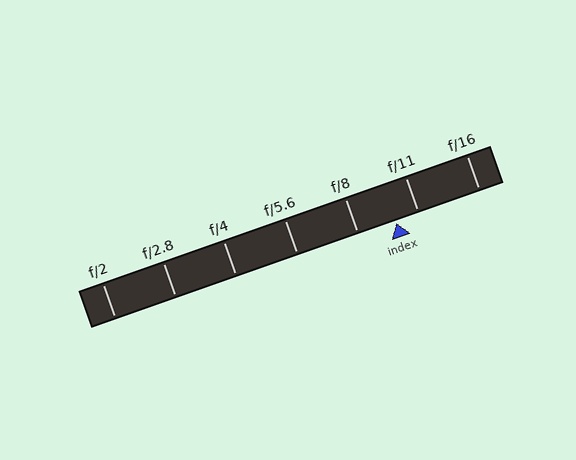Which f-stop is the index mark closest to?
The index mark is closest to f/11.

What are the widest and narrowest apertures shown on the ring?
The widest aperture shown is f/2 and the narrowest is f/16.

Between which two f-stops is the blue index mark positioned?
The index mark is between f/8 and f/11.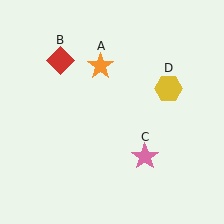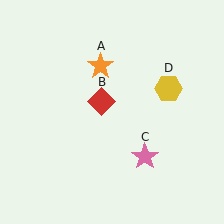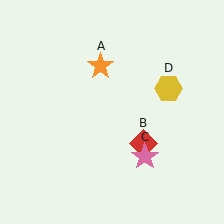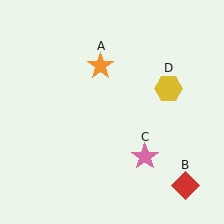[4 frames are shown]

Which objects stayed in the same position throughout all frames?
Orange star (object A) and pink star (object C) and yellow hexagon (object D) remained stationary.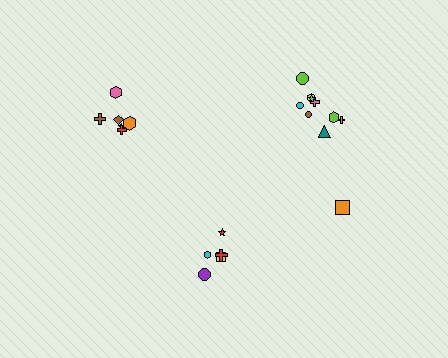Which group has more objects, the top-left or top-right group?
The top-right group.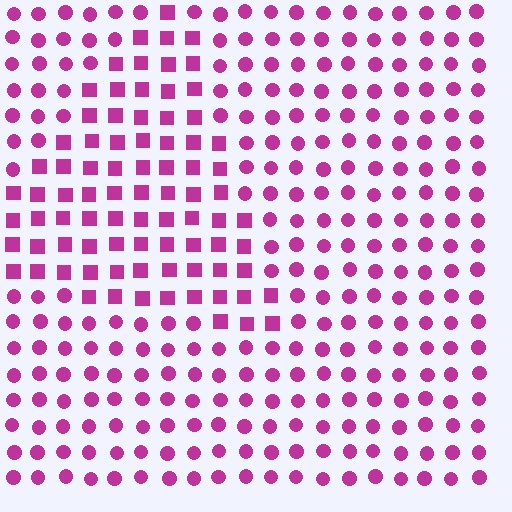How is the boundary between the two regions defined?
The boundary is defined by a change in element shape: squares inside vs. circles outside. All elements share the same color and spacing.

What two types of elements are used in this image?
The image uses squares inside the triangle region and circles outside it.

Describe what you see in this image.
The image is filled with small magenta elements arranged in a uniform grid. A triangle-shaped region contains squares, while the surrounding area contains circles. The boundary is defined purely by the change in element shape.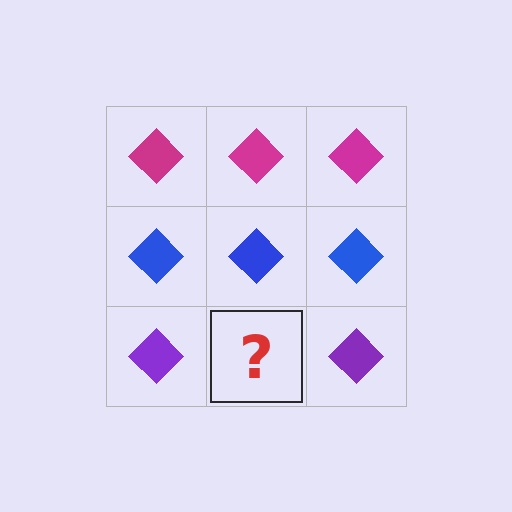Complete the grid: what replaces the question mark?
The question mark should be replaced with a purple diamond.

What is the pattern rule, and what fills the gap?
The rule is that each row has a consistent color. The gap should be filled with a purple diamond.